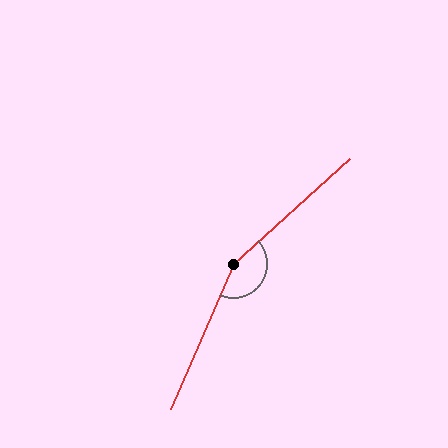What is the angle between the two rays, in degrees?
Approximately 155 degrees.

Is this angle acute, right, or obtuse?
It is obtuse.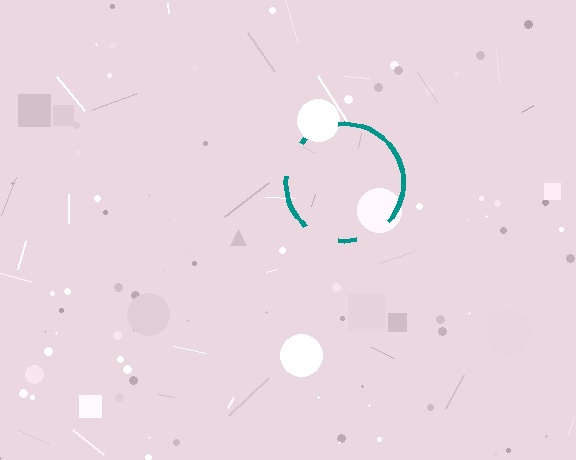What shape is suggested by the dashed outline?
The dashed outline suggests a circle.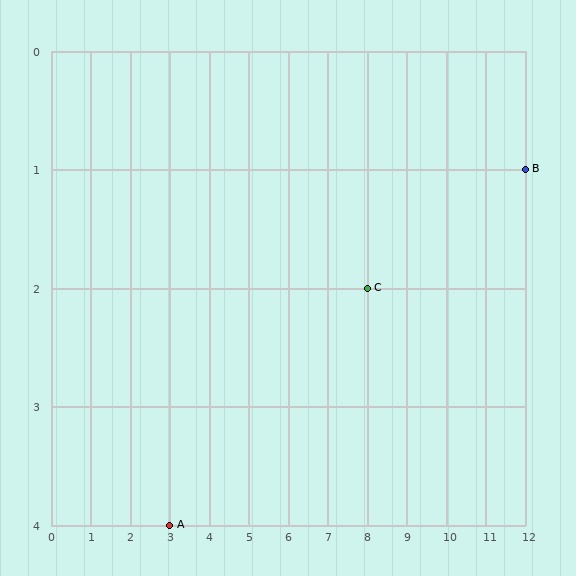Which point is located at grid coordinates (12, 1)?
Point B is at (12, 1).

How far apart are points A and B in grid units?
Points A and B are 9 columns and 3 rows apart (about 9.5 grid units diagonally).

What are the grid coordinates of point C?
Point C is at grid coordinates (8, 2).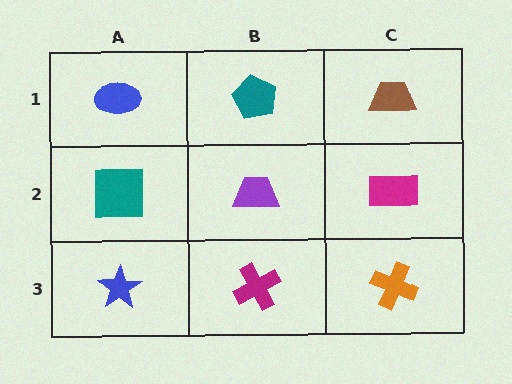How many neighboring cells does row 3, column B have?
3.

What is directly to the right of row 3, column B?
An orange cross.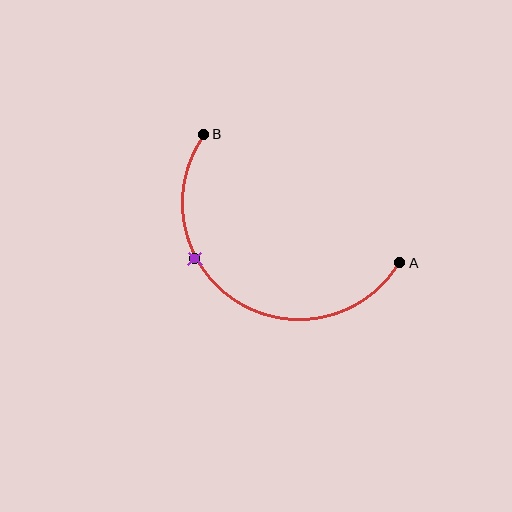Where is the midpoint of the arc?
The arc midpoint is the point on the curve farthest from the straight line joining A and B. It sits below that line.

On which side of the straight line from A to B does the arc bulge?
The arc bulges below the straight line connecting A and B.